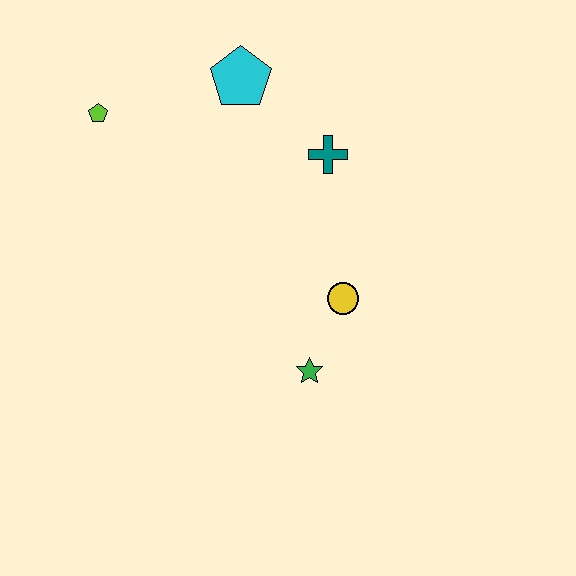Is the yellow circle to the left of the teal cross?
No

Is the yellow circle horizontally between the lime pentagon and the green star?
No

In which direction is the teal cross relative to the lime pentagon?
The teal cross is to the right of the lime pentagon.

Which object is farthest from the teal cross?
The lime pentagon is farthest from the teal cross.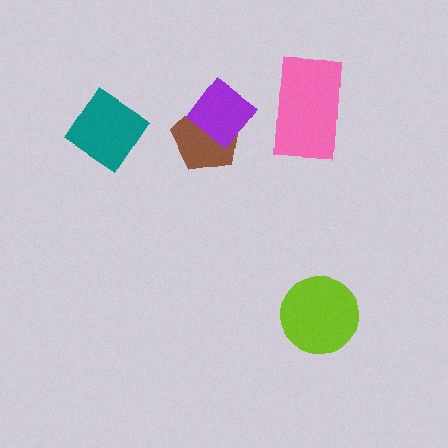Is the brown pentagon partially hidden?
Yes, it is partially covered by another shape.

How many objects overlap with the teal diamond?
0 objects overlap with the teal diamond.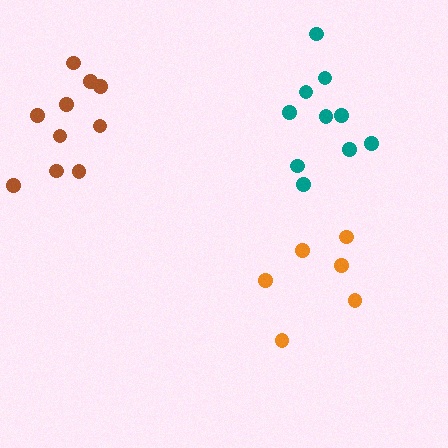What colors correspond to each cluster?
The clusters are colored: brown, teal, orange.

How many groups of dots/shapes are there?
There are 3 groups.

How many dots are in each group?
Group 1: 10 dots, Group 2: 10 dots, Group 3: 6 dots (26 total).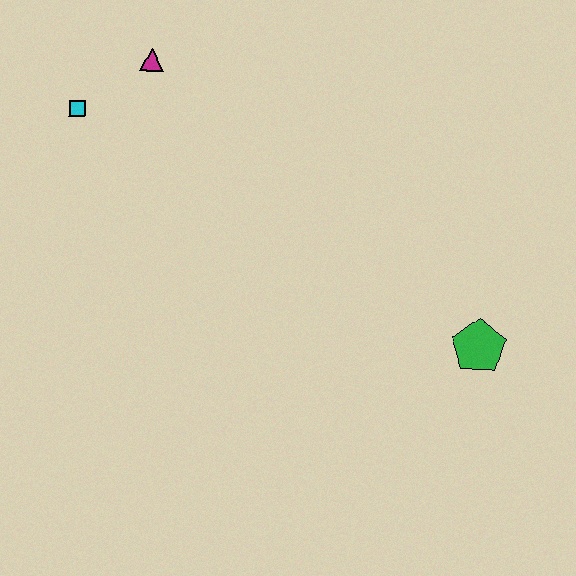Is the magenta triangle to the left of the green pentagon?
Yes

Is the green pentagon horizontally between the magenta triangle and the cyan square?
No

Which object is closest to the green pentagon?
The magenta triangle is closest to the green pentagon.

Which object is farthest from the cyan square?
The green pentagon is farthest from the cyan square.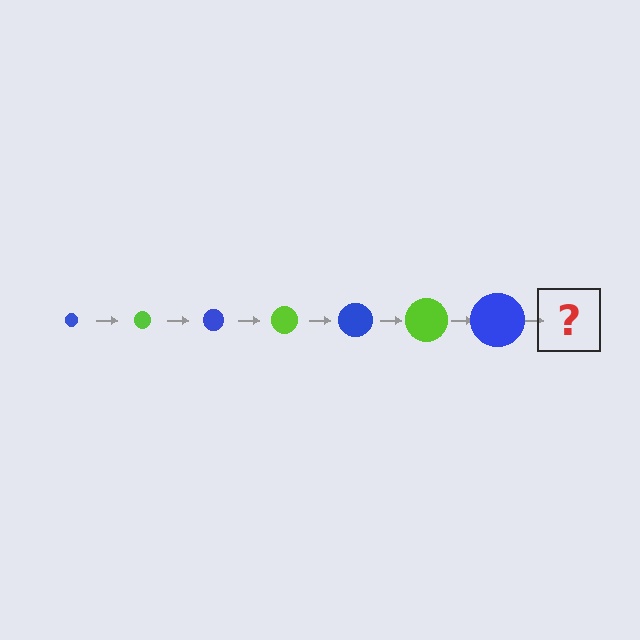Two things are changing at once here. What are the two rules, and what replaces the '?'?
The two rules are that the circle grows larger each step and the color cycles through blue and lime. The '?' should be a lime circle, larger than the previous one.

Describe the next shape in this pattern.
It should be a lime circle, larger than the previous one.